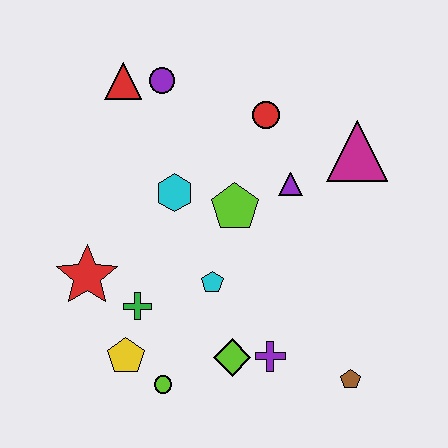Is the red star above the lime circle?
Yes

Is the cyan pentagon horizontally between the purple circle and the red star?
No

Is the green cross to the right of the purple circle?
No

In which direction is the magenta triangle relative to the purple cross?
The magenta triangle is above the purple cross.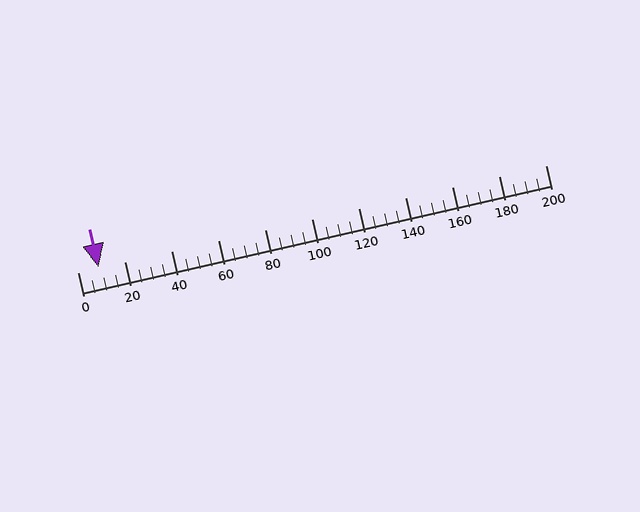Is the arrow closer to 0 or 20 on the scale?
The arrow is closer to 0.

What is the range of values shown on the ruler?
The ruler shows values from 0 to 200.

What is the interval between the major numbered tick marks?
The major tick marks are spaced 20 units apart.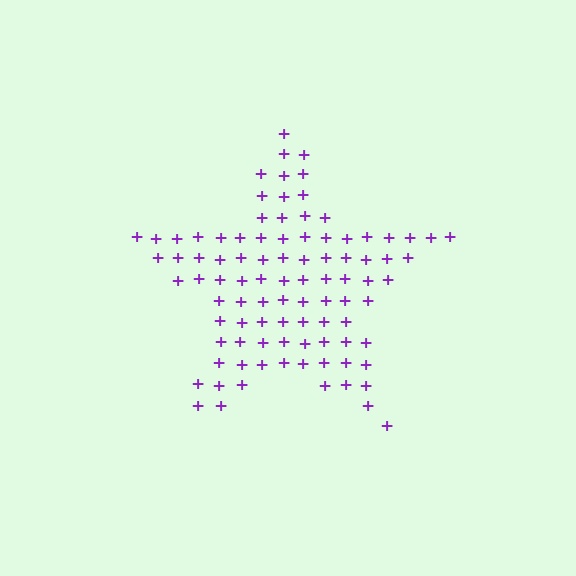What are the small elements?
The small elements are plus signs.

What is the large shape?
The large shape is a star.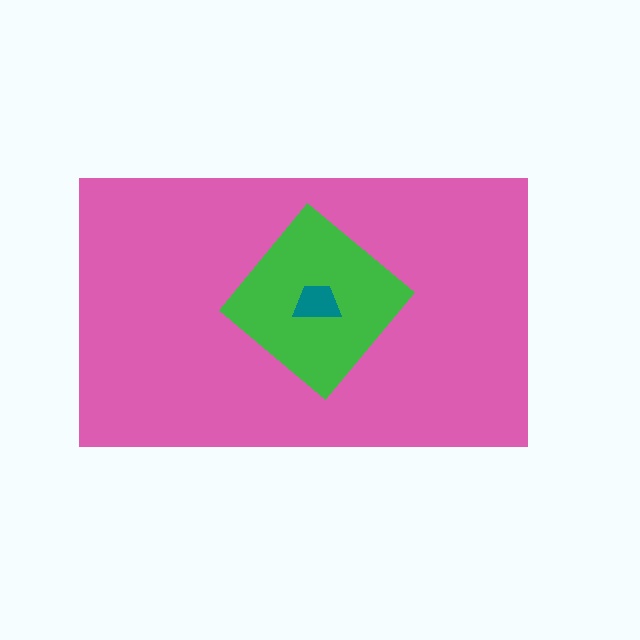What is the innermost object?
The teal trapezoid.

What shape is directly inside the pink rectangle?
The green diamond.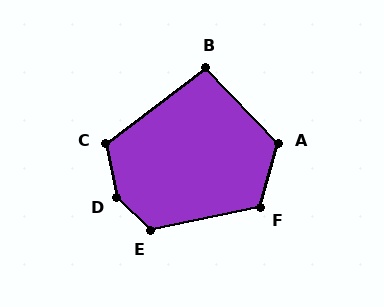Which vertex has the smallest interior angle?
B, at approximately 97 degrees.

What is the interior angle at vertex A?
Approximately 120 degrees (obtuse).